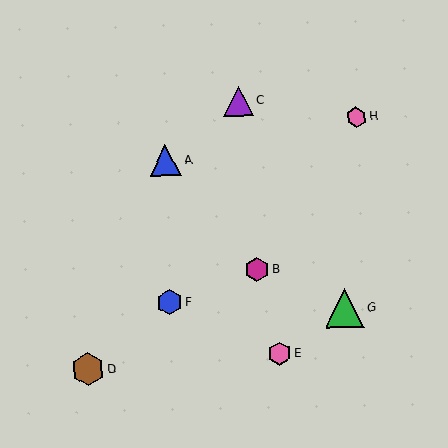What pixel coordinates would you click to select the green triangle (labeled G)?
Click at (345, 308) to select the green triangle G.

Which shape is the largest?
The green triangle (labeled G) is the largest.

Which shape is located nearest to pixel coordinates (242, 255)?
The magenta hexagon (labeled B) at (257, 269) is nearest to that location.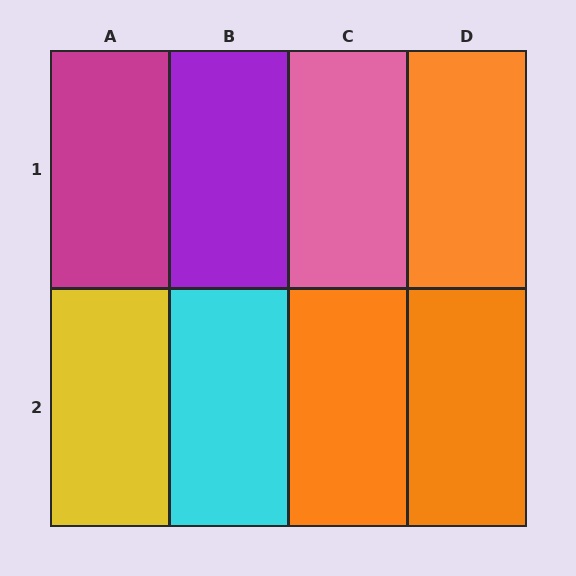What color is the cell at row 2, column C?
Orange.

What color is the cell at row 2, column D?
Orange.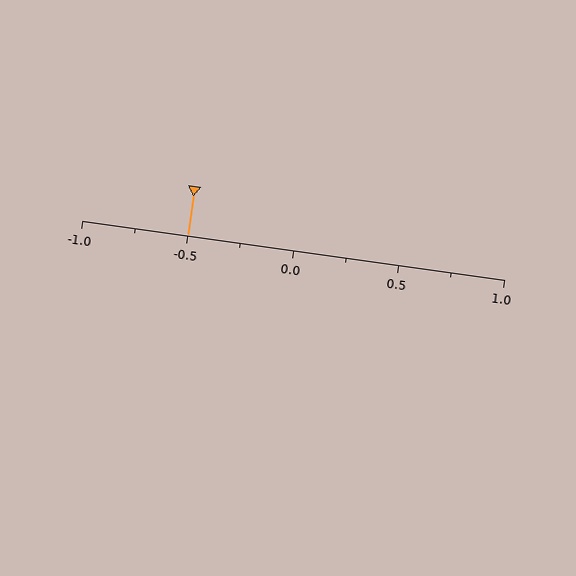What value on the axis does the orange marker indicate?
The marker indicates approximately -0.5.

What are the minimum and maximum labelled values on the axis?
The axis runs from -1.0 to 1.0.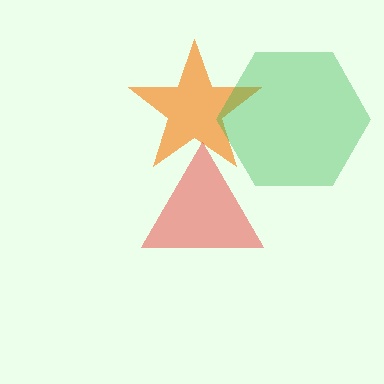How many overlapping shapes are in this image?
There are 3 overlapping shapes in the image.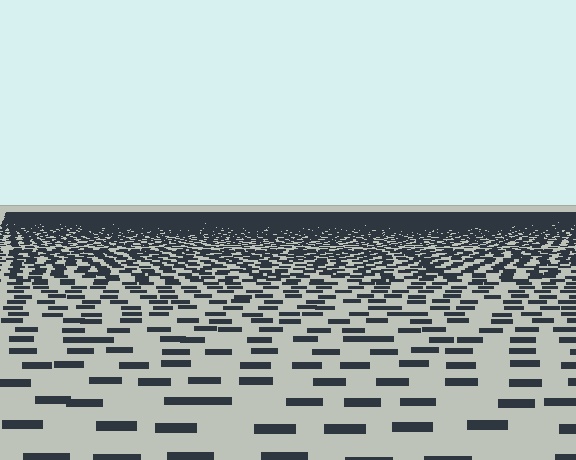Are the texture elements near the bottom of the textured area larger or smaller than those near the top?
Larger. Near the bottom, elements are closer to the viewer and appear at a bigger on-screen size.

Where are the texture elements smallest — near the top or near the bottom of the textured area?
Near the top.